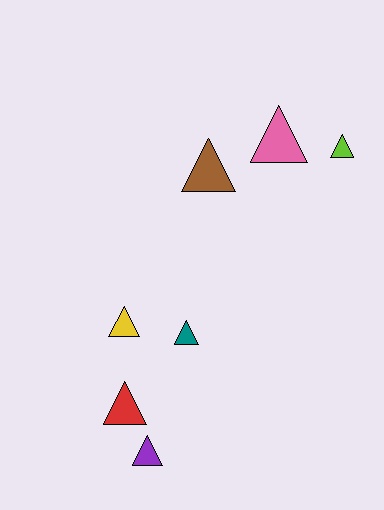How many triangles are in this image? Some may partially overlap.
There are 7 triangles.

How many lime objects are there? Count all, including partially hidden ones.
There is 1 lime object.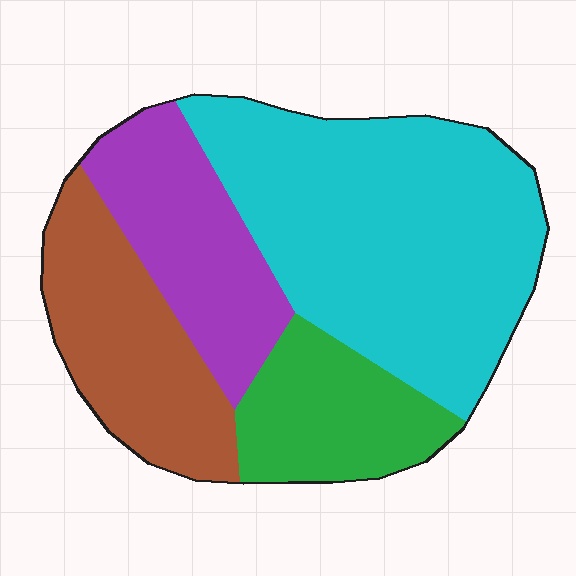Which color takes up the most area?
Cyan, at roughly 45%.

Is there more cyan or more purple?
Cyan.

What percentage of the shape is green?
Green takes up about one sixth (1/6) of the shape.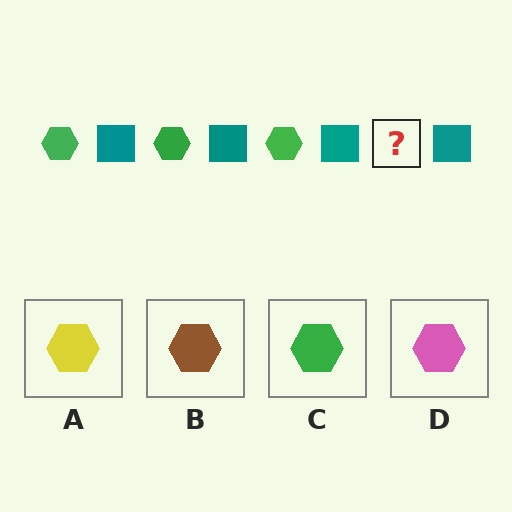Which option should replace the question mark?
Option C.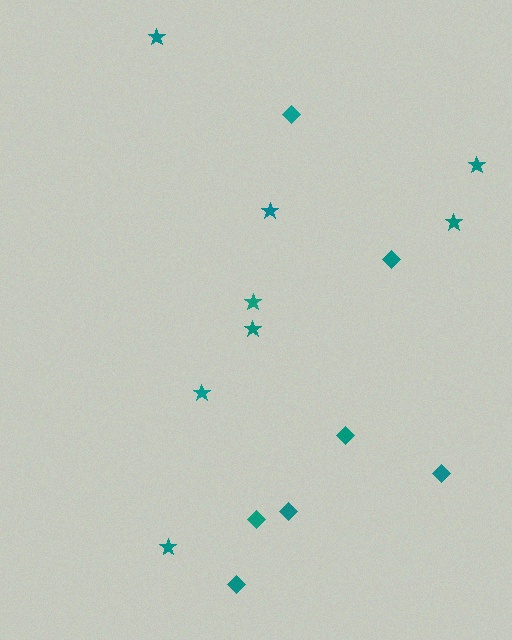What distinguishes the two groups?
There are 2 groups: one group of diamonds (7) and one group of stars (8).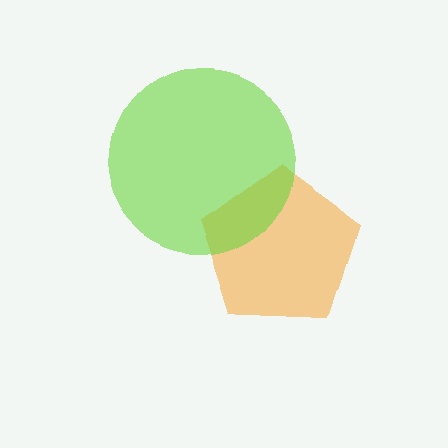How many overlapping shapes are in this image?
There are 2 overlapping shapes in the image.